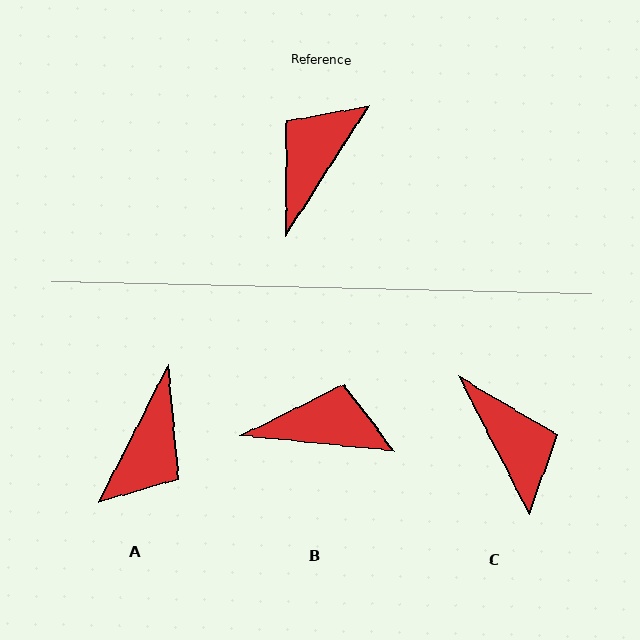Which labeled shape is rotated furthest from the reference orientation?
A, about 174 degrees away.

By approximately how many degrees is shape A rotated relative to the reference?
Approximately 174 degrees clockwise.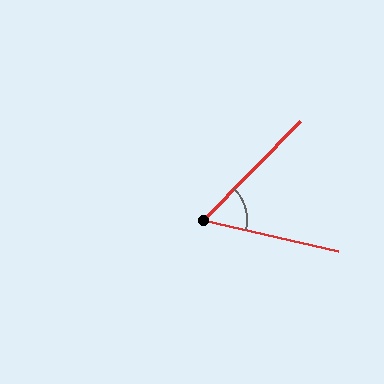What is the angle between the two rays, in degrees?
Approximately 58 degrees.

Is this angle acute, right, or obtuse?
It is acute.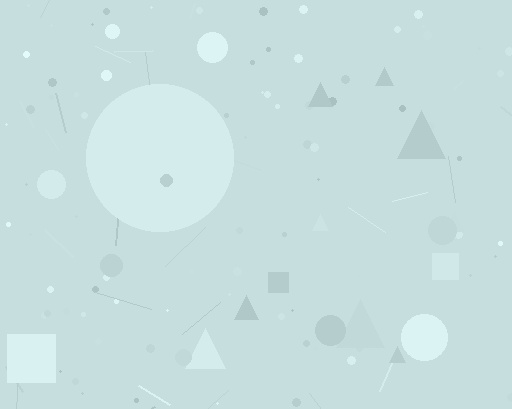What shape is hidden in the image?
A circle is hidden in the image.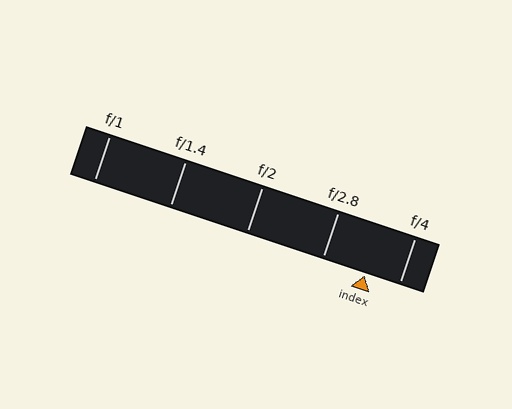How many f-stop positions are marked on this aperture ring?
There are 5 f-stop positions marked.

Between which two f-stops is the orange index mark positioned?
The index mark is between f/2.8 and f/4.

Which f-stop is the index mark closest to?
The index mark is closest to f/4.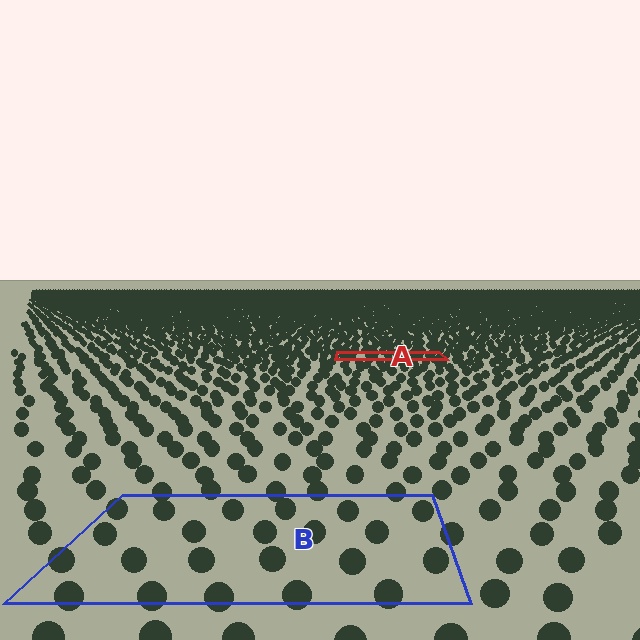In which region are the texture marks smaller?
The texture marks are smaller in region A, because it is farther away.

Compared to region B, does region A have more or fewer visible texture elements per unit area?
Region A has more texture elements per unit area — they are packed more densely because it is farther away.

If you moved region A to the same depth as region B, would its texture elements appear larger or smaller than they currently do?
They would appear larger. At a closer depth, the same texture elements are projected at a bigger on-screen size.